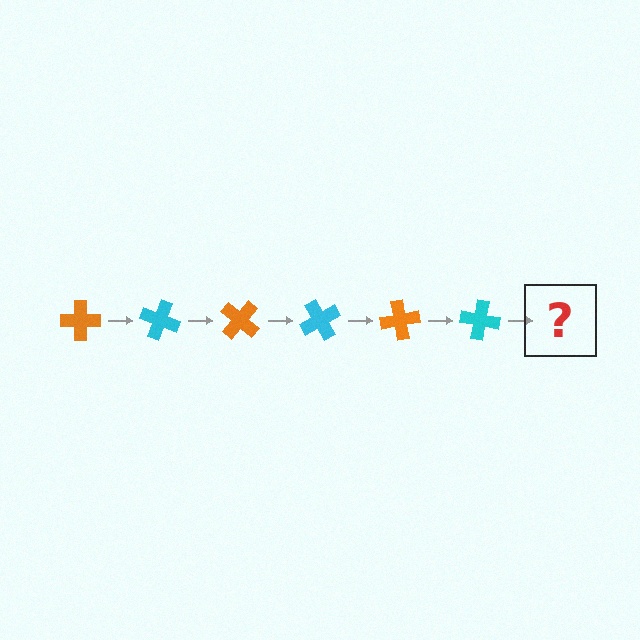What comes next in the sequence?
The next element should be an orange cross, rotated 120 degrees from the start.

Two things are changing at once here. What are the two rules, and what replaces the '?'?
The two rules are that it rotates 20 degrees each step and the color cycles through orange and cyan. The '?' should be an orange cross, rotated 120 degrees from the start.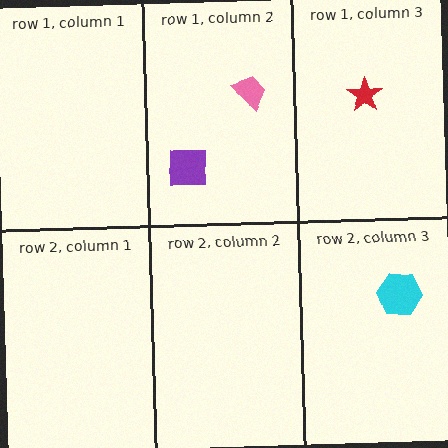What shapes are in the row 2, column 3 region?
The cyan hexagon.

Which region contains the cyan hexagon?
The row 2, column 3 region.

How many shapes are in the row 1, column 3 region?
1.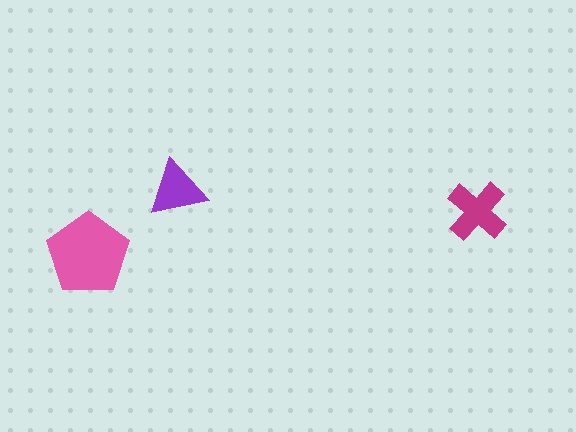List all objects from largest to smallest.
The pink pentagon, the magenta cross, the purple triangle.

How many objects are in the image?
There are 3 objects in the image.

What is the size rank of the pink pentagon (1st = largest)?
1st.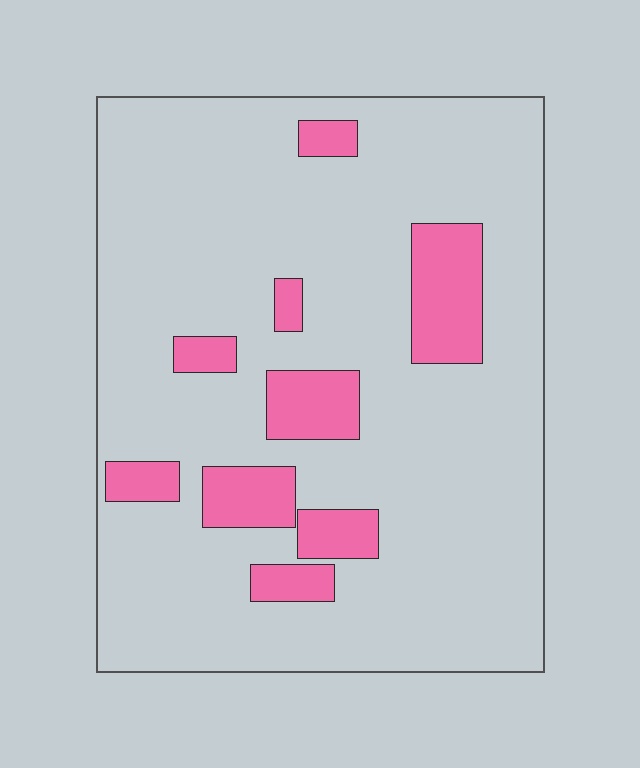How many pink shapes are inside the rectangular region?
9.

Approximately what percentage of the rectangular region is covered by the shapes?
Approximately 15%.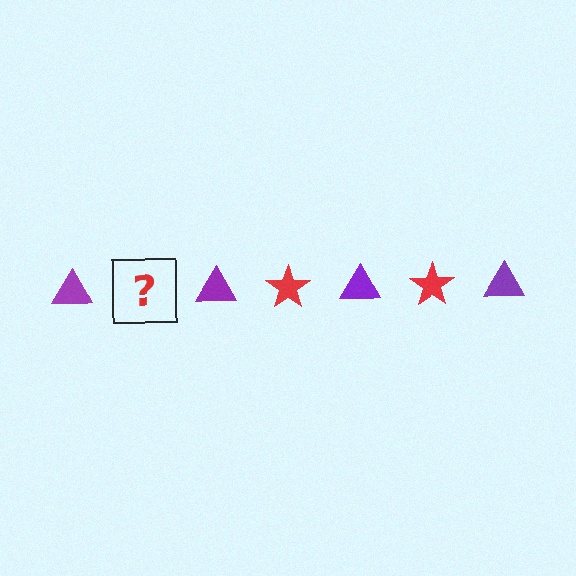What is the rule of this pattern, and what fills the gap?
The rule is that the pattern alternates between purple triangle and red star. The gap should be filled with a red star.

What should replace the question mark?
The question mark should be replaced with a red star.